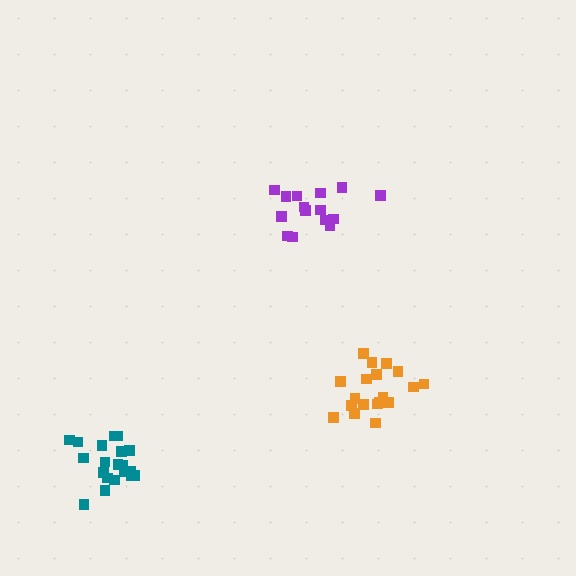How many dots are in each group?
Group 1: 15 dots, Group 2: 19 dots, Group 3: 20 dots (54 total).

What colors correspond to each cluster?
The clusters are colored: purple, orange, teal.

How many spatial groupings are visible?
There are 3 spatial groupings.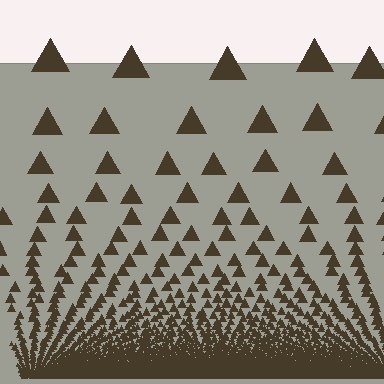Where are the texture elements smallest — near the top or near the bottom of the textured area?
Near the bottom.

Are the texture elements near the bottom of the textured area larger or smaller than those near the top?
Smaller. The gradient is inverted — elements near the bottom are smaller and denser.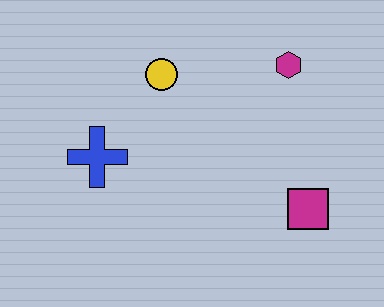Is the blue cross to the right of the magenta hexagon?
No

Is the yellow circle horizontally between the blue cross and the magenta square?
Yes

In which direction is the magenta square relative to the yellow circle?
The magenta square is to the right of the yellow circle.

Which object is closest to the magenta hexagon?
The yellow circle is closest to the magenta hexagon.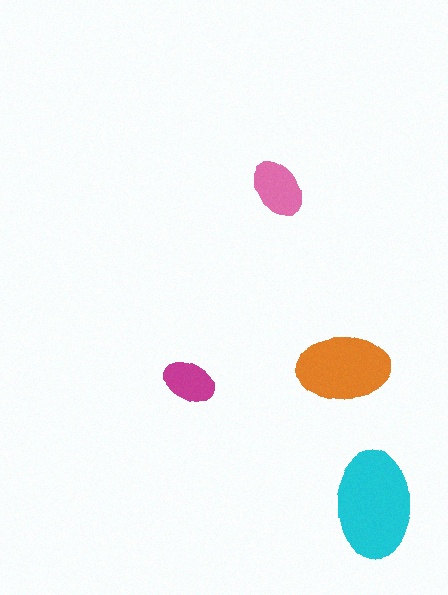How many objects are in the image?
There are 4 objects in the image.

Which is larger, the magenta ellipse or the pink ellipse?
The pink one.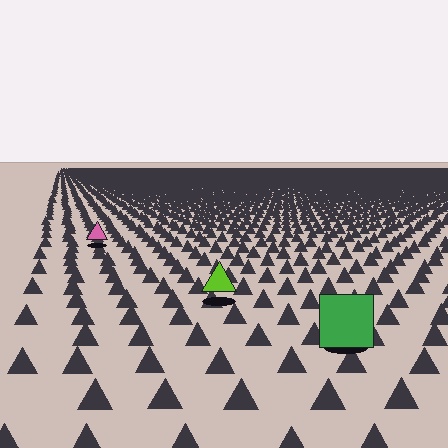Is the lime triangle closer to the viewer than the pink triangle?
Yes. The lime triangle is closer — you can tell from the texture gradient: the ground texture is coarser near it.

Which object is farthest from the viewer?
The pink triangle is farthest from the viewer. It appears smaller and the ground texture around it is denser.